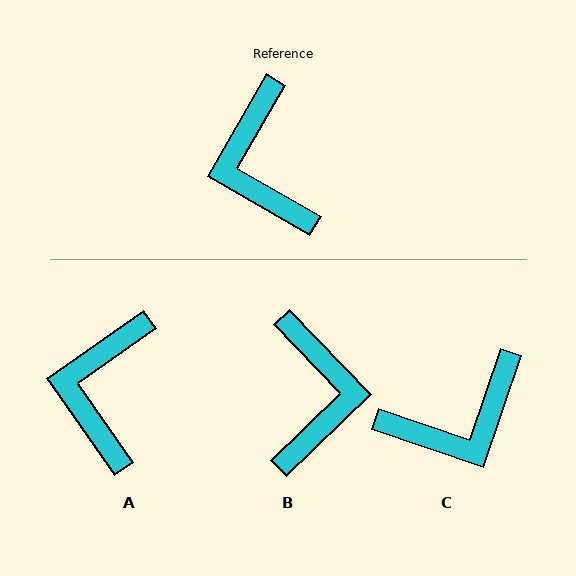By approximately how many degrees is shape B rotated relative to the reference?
Approximately 163 degrees counter-clockwise.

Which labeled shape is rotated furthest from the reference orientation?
B, about 163 degrees away.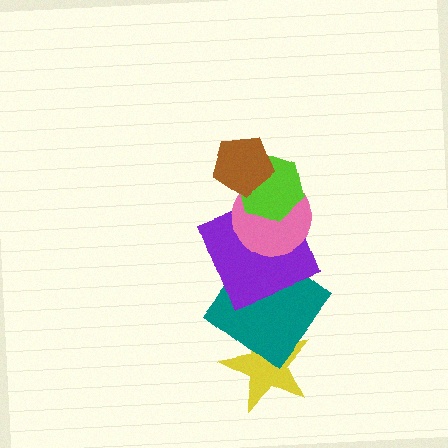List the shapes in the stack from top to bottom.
From top to bottom: the brown pentagon, the lime hexagon, the pink circle, the purple square, the teal diamond, the yellow star.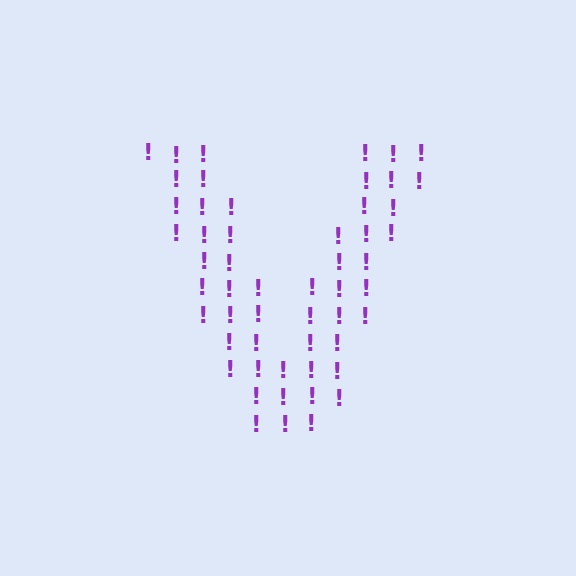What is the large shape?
The large shape is the letter V.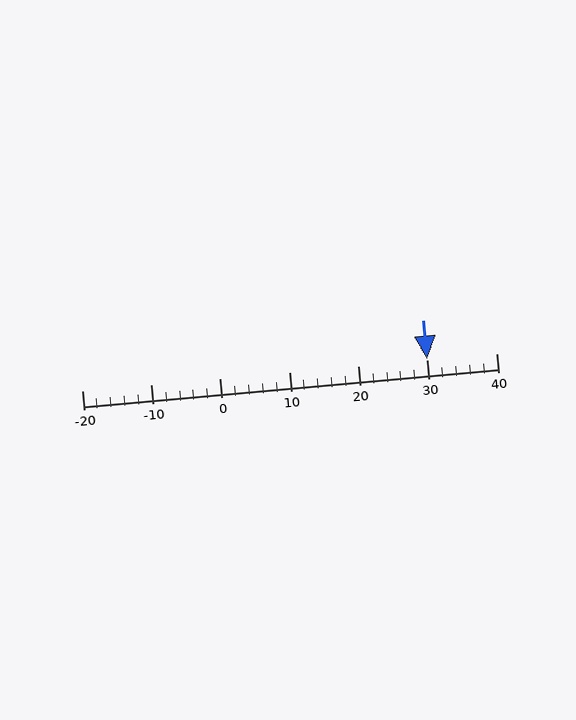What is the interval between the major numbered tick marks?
The major tick marks are spaced 10 units apart.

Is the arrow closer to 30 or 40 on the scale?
The arrow is closer to 30.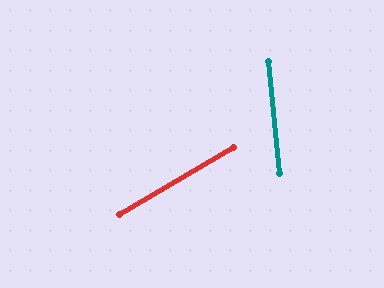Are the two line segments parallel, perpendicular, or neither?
Neither parallel nor perpendicular — they differ by about 65°.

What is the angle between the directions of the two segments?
Approximately 65 degrees.